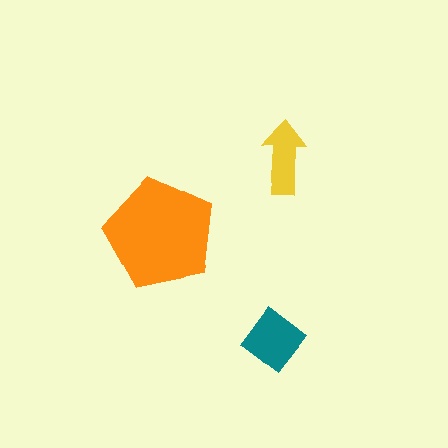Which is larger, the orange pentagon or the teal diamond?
The orange pentagon.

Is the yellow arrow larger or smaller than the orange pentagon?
Smaller.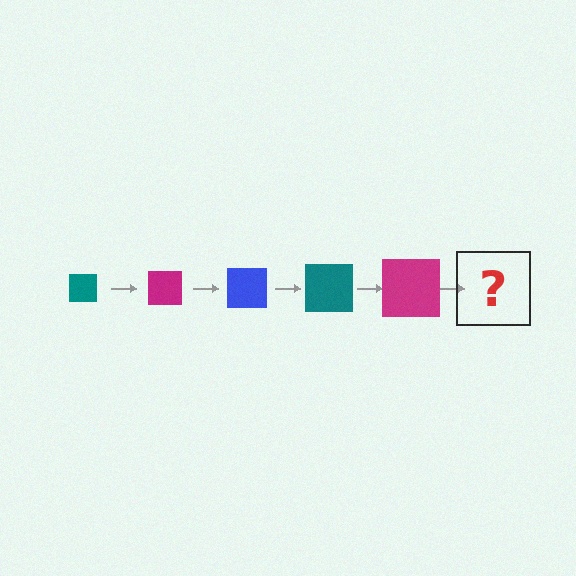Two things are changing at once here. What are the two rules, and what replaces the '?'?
The two rules are that the square grows larger each step and the color cycles through teal, magenta, and blue. The '?' should be a blue square, larger than the previous one.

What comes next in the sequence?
The next element should be a blue square, larger than the previous one.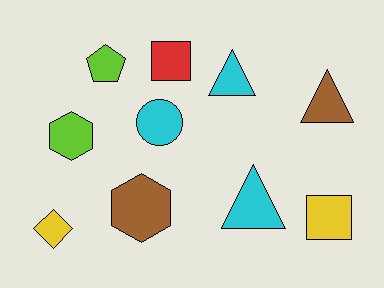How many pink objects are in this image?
There are no pink objects.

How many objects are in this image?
There are 10 objects.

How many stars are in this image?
There are no stars.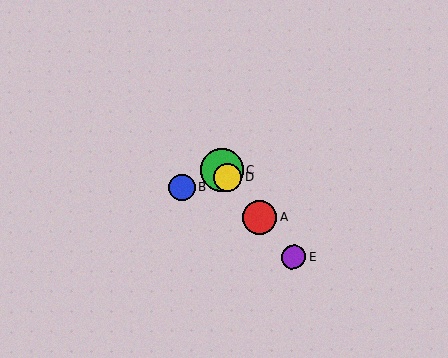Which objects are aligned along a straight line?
Objects A, C, D, E are aligned along a straight line.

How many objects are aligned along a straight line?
4 objects (A, C, D, E) are aligned along a straight line.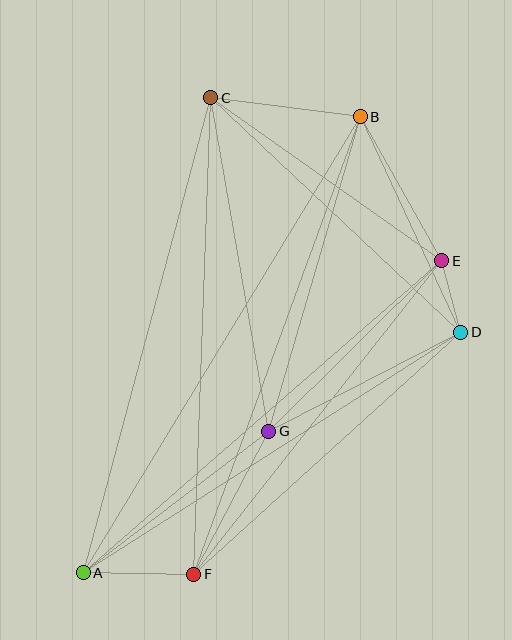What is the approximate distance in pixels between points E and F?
The distance between E and F is approximately 400 pixels.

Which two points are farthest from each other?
Points A and B are farthest from each other.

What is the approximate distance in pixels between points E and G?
The distance between E and G is approximately 243 pixels.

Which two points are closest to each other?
Points D and E are closest to each other.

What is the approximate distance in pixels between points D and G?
The distance between D and G is approximately 216 pixels.